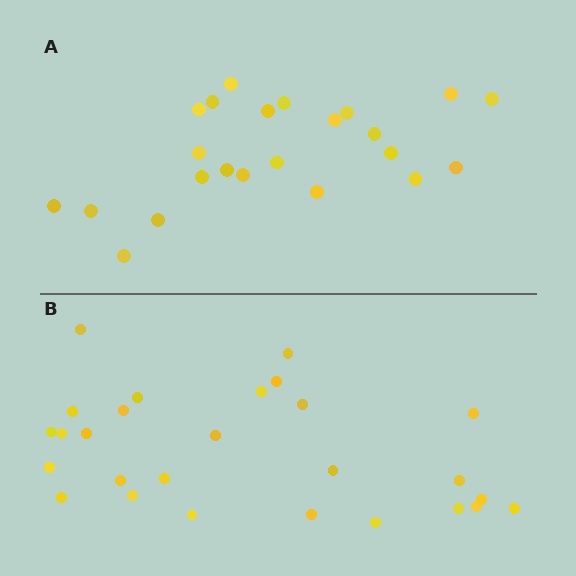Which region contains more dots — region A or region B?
Region B (the bottom region) has more dots.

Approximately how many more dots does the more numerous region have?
Region B has about 4 more dots than region A.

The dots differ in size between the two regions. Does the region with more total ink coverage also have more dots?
No. Region A has more total ink coverage because its dots are larger, but region B actually contains more individual dots. Total area can be misleading — the number of items is what matters here.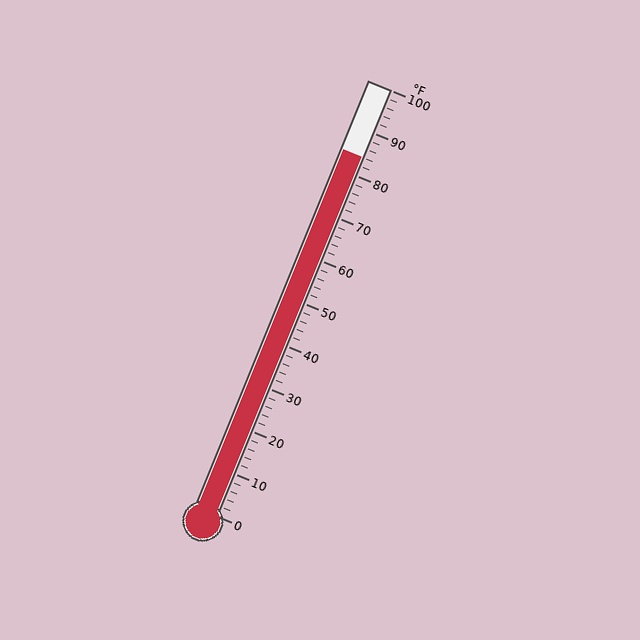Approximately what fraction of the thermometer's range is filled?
The thermometer is filled to approximately 85% of its range.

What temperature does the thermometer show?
The thermometer shows approximately 84°F.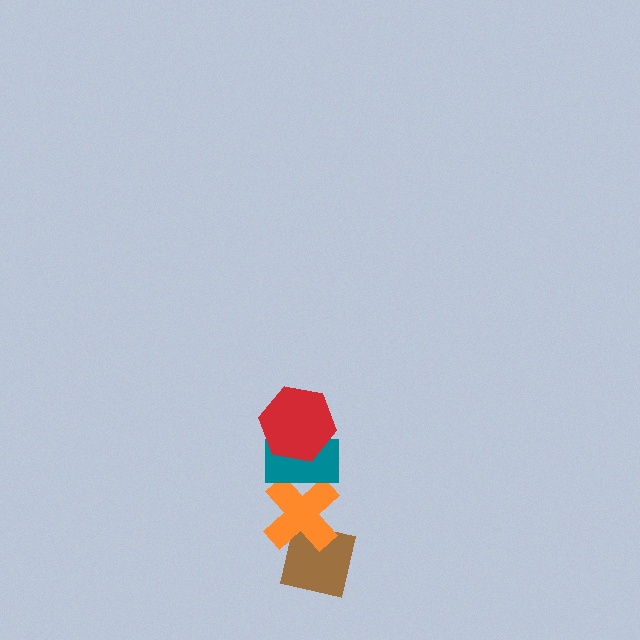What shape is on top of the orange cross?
The teal rectangle is on top of the orange cross.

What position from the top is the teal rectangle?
The teal rectangle is 2nd from the top.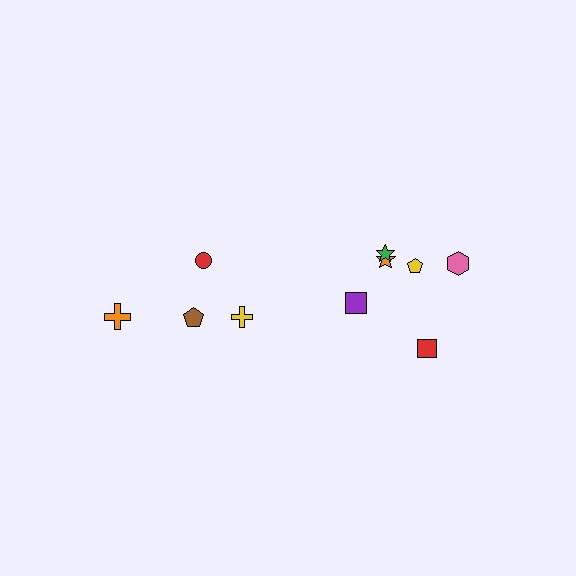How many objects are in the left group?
There are 4 objects.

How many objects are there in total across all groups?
There are 10 objects.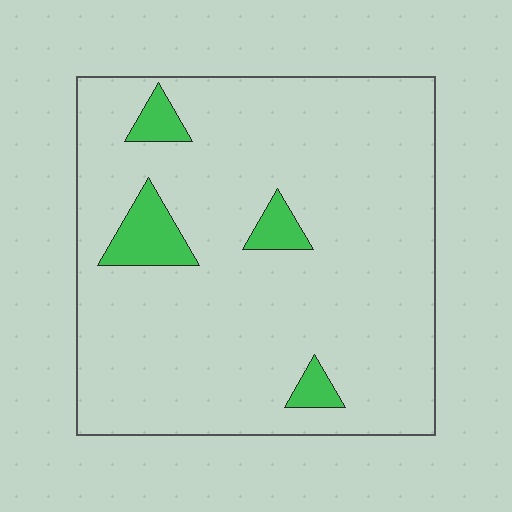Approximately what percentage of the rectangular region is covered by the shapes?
Approximately 10%.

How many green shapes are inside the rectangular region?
4.